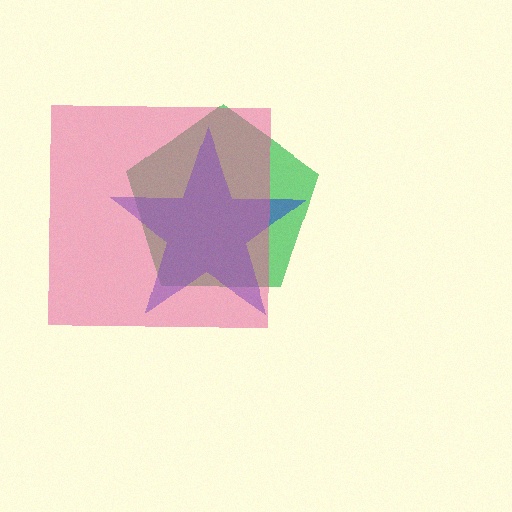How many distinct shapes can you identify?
There are 3 distinct shapes: a green pentagon, a blue star, a pink square.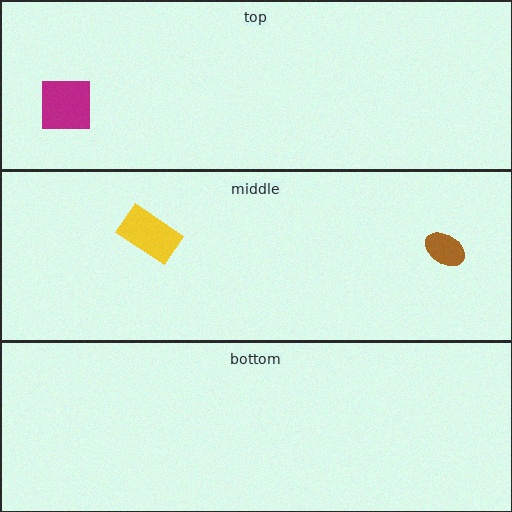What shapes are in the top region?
The magenta square.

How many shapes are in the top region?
1.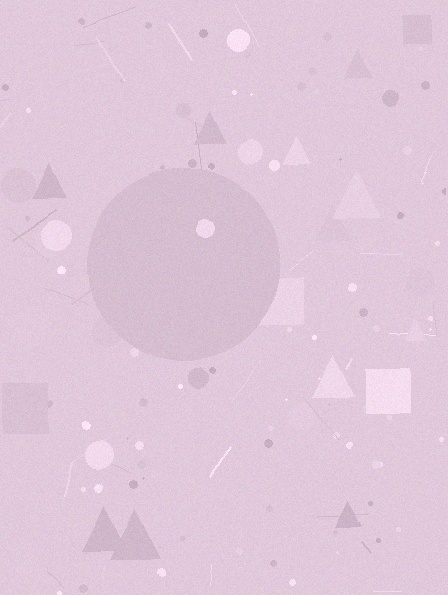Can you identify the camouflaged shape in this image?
The camouflaged shape is a circle.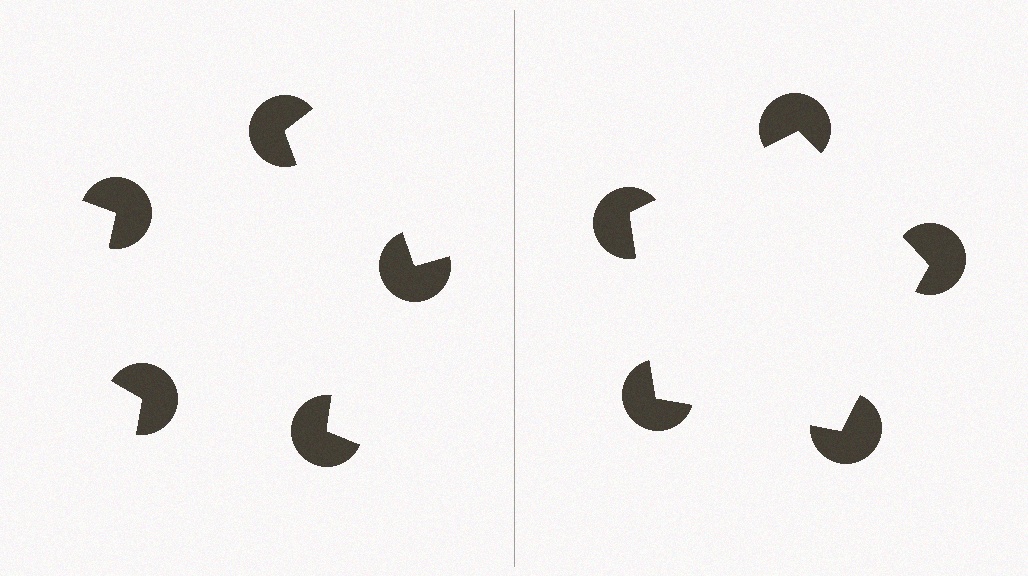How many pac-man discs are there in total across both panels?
10 — 5 on each side.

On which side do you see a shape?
An illusory pentagon appears on the right side. On the left side the wedge cuts are rotated, so no coherent shape forms.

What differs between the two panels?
The pac-man discs are positioned identically on both sides; only the wedge orientations differ. On the right they align to a pentagon; on the left they are misaligned.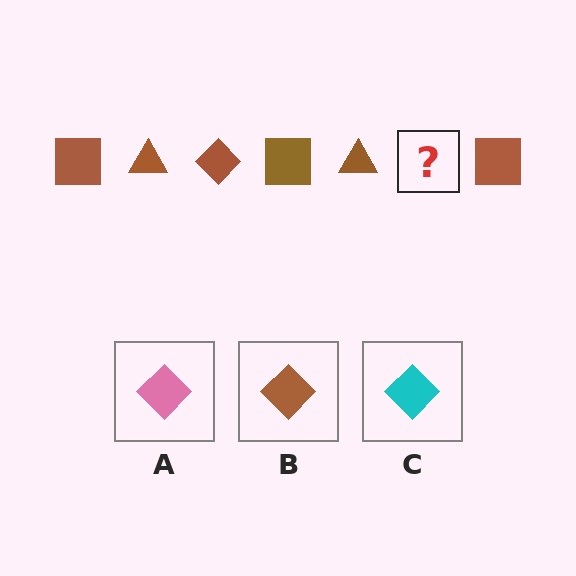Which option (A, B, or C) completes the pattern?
B.